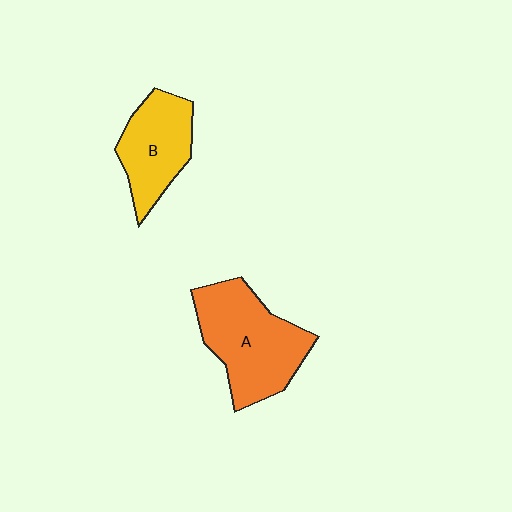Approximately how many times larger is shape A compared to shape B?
Approximately 1.4 times.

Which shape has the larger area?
Shape A (orange).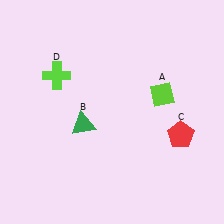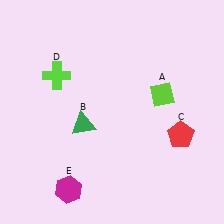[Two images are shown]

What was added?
A magenta hexagon (E) was added in Image 2.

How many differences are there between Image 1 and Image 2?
There is 1 difference between the two images.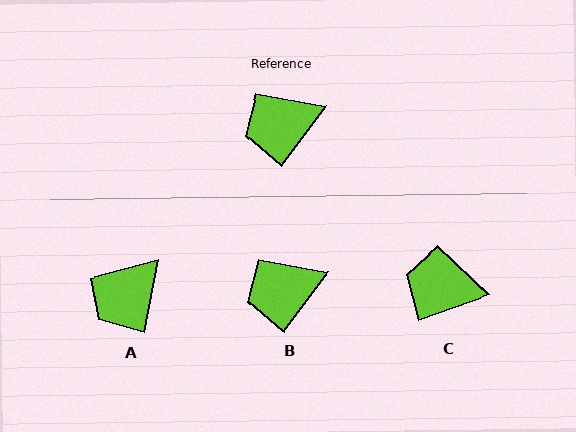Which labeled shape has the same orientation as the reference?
B.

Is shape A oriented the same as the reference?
No, it is off by about 26 degrees.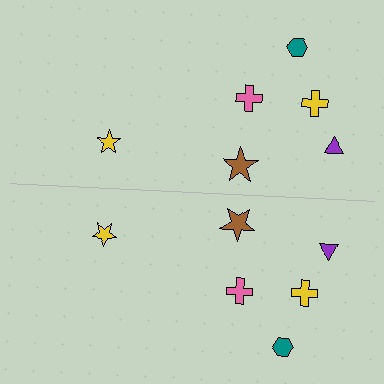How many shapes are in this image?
There are 12 shapes in this image.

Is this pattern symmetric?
Yes, this pattern has bilateral (reflection) symmetry.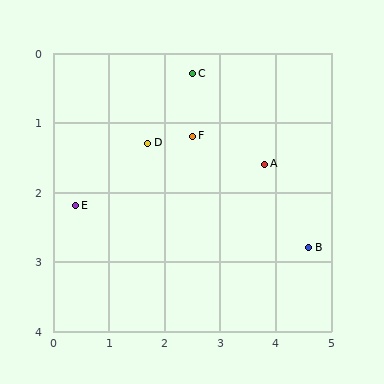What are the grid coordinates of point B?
Point B is at approximately (4.6, 2.8).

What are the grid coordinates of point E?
Point E is at approximately (0.4, 2.2).